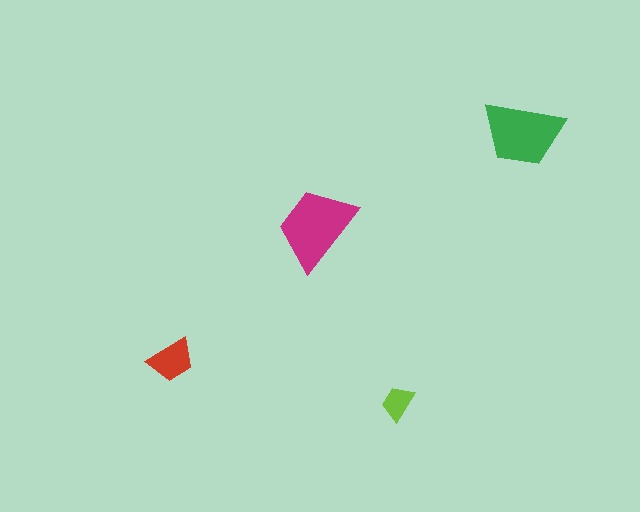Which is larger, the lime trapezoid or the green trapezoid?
The green one.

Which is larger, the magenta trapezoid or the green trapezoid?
The magenta one.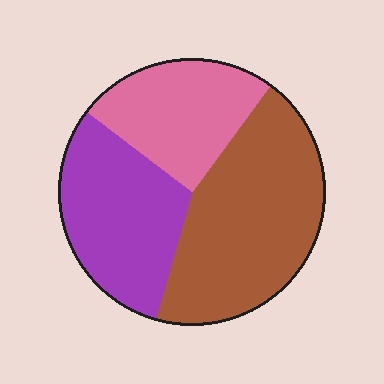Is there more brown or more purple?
Brown.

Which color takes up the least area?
Pink, at roughly 25%.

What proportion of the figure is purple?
Purple covers around 30% of the figure.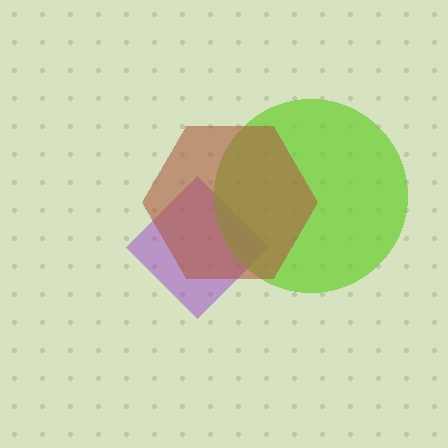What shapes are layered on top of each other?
The layered shapes are: a purple diamond, a lime circle, a brown hexagon.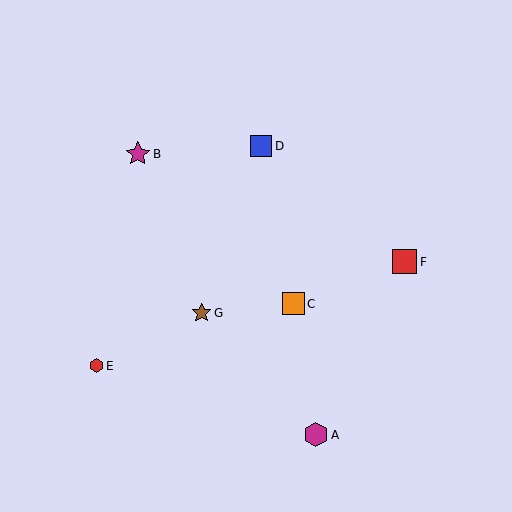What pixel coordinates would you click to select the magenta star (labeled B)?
Click at (138, 154) to select the magenta star B.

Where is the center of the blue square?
The center of the blue square is at (261, 146).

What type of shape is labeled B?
Shape B is a magenta star.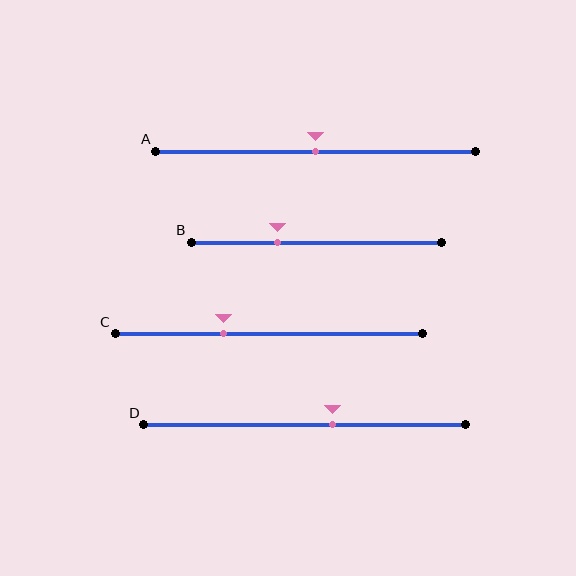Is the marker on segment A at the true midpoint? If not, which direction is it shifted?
Yes, the marker on segment A is at the true midpoint.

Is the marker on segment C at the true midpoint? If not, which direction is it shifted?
No, the marker on segment C is shifted to the left by about 15% of the segment length.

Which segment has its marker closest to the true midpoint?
Segment A has its marker closest to the true midpoint.